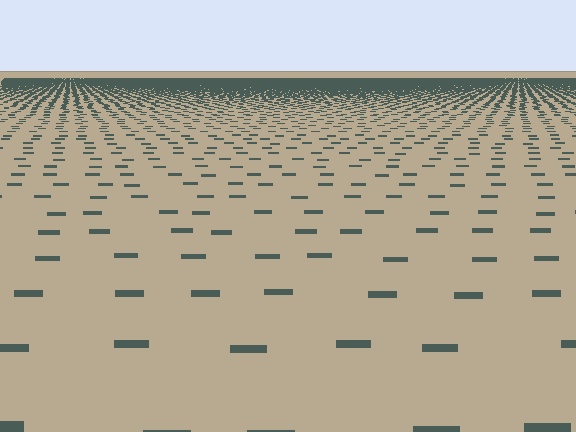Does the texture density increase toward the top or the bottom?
Density increases toward the top.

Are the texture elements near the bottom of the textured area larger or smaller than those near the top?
Larger. Near the bottom, elements are closer to the viewer and appear at a bigger on-screen size.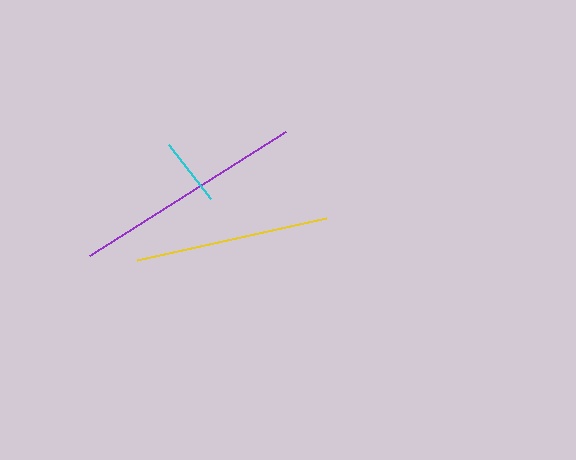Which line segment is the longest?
The purple line is the longest at approximately 233 pixels.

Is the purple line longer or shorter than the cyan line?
The purple line is longer than the cyan line.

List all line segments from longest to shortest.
From longest to shortest: purple, yellow, cyan.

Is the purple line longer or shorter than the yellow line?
The purple line is longer than the yellow line.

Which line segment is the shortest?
The cyan line is the shortest at approximately 68 pixels.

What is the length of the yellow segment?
The yellow segment is approximately 194 pixels long.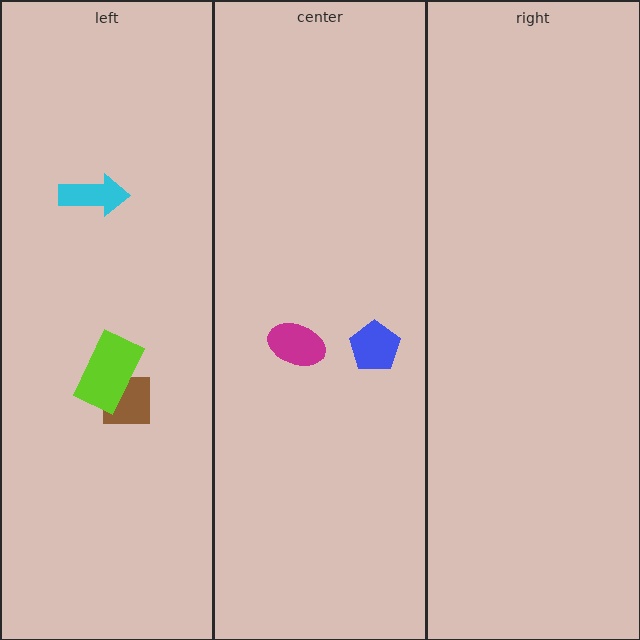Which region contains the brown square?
The left region.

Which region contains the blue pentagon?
The center region.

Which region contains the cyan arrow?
The left region.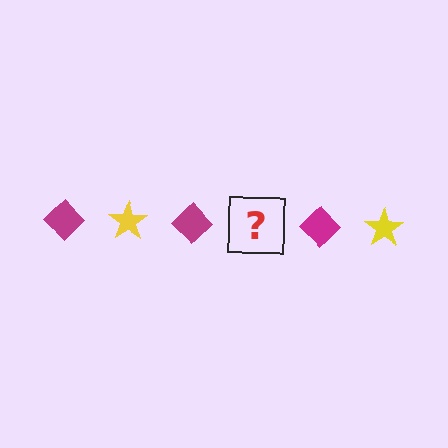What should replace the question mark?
The question mark should be replaced with a yellow star.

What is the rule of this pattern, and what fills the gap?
The rule is that the pattern alternates between magenta diamond and yellow star. The gap should be filled with a yellow star.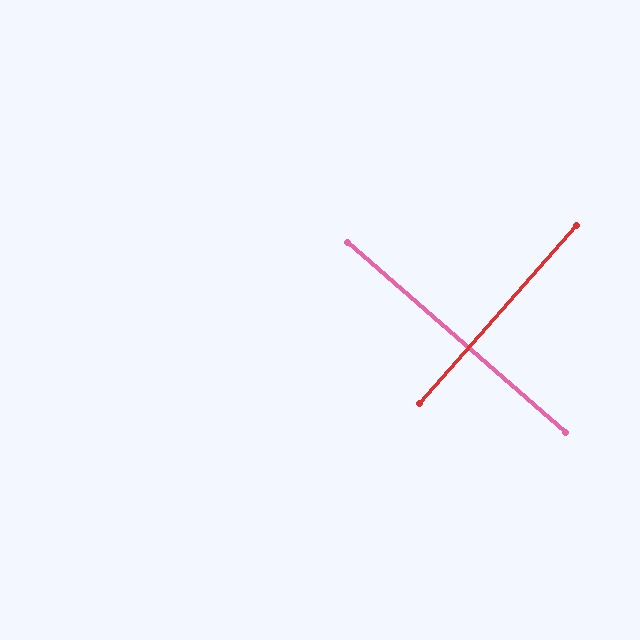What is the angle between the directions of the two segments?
Approximately 90 degrees.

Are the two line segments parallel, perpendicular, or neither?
Perpendicular — they meet at approximately 90°.